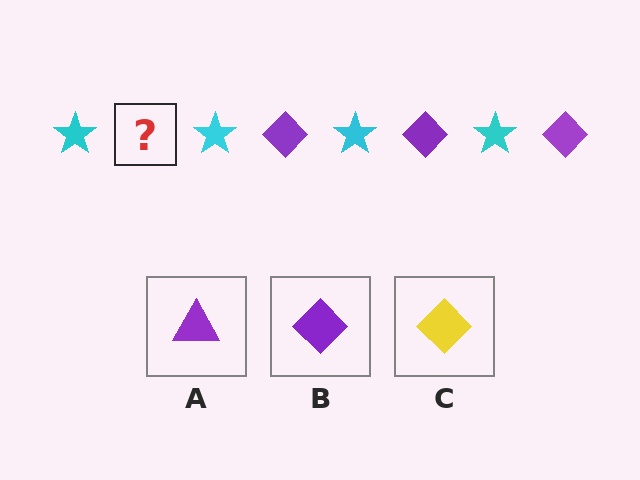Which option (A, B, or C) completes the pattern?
B.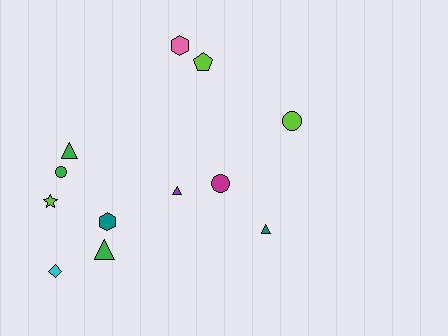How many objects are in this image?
There are 12 objects.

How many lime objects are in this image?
There are 3 lime objects.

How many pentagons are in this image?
There is 1 pentagon.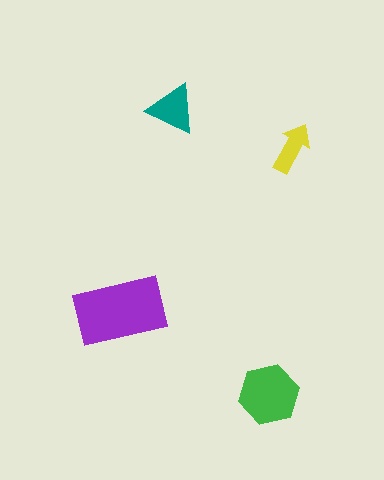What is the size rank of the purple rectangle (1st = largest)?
1st.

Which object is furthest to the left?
The purple rectangle is leftmost.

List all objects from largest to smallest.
The purple rectangle, the green hexagon, the teal triangle, the yellow arrow.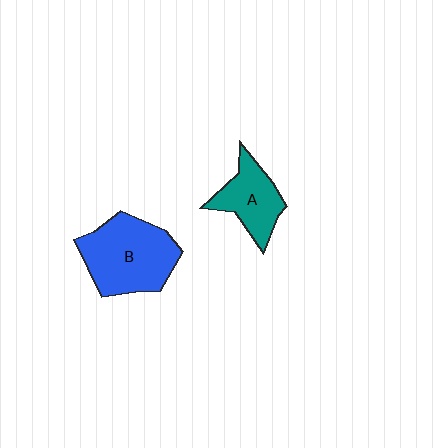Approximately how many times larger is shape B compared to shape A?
Approximately 1.6 times.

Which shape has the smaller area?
Shape A (teal).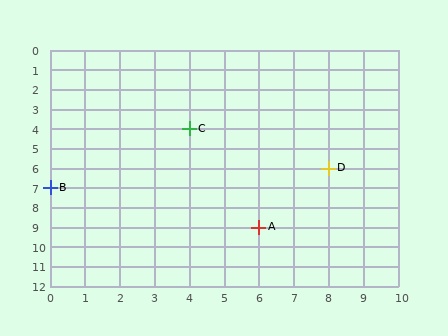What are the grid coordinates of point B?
Point B is at grid coordinates (0, 7).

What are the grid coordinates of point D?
Point D is at grid coordinates (8, 6).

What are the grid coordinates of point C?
Point C is at grid coordinates (4, 4).